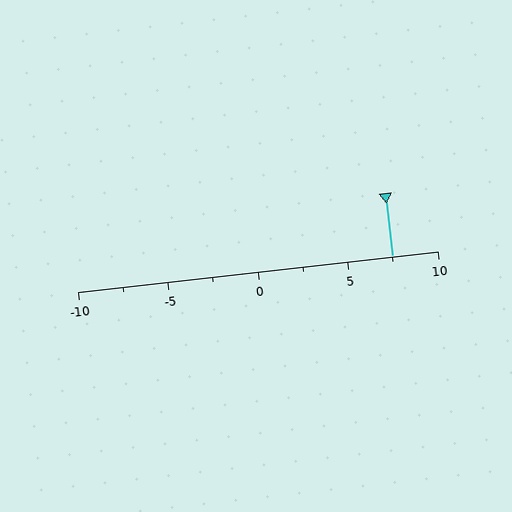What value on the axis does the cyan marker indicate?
The marker indicates approximately 7.5.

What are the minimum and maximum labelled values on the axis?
The axis runs from -10 to 10.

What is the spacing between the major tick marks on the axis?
The major ticks are spaced 5 apart.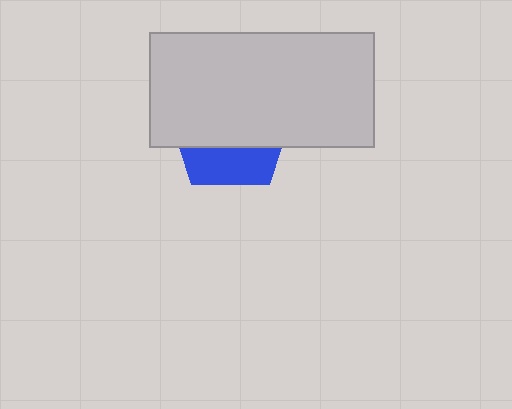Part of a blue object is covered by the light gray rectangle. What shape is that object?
It is a pentagon.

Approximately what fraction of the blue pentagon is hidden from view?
Roughly 68% of the blue pentagon is hidden behind the light gray rectangle.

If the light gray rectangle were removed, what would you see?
You would see the complete blue pentagon.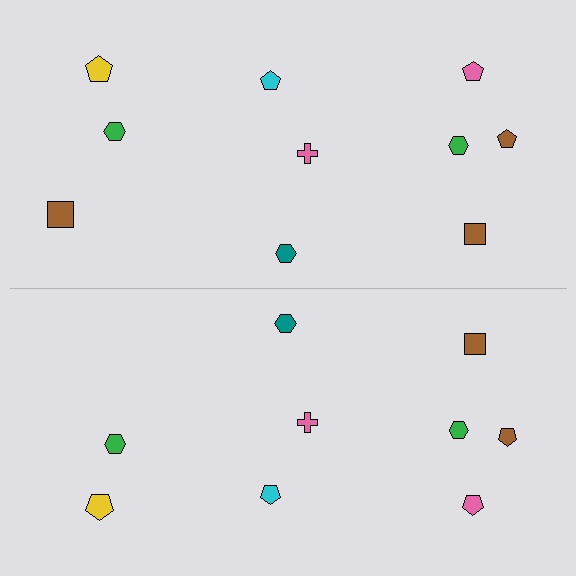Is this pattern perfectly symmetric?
No, the pattern is not perfectly symmetric. A brown square is missing from the bottom side.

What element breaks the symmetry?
A brown square is missing from the bottom side.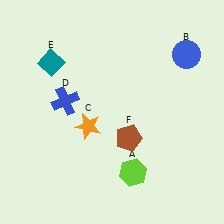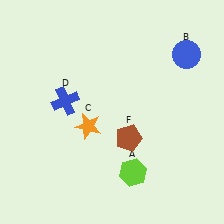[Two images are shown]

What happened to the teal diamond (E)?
The teal diamond (E) was removed in Image 2. It was in the top-left area of Image 1.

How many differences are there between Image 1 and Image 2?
There is 1 difference between the two images.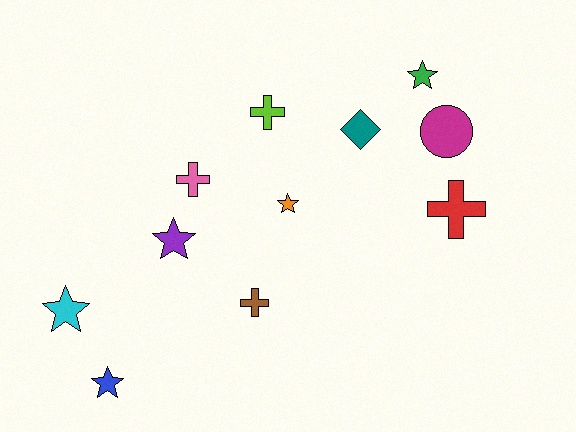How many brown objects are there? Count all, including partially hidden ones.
There is 1 brown object.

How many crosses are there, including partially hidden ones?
There are 4 crosses.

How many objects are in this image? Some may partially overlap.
There are 11 objects.